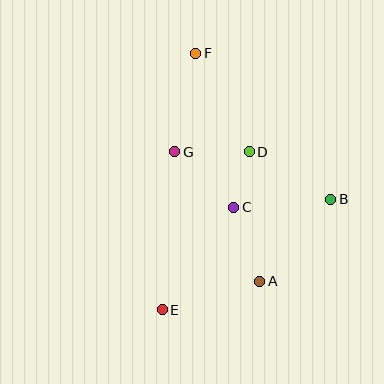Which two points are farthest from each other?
Points E and F are farthest from each other.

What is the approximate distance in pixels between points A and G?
The distance between A and G is approximately 155 pixels.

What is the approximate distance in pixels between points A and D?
The distance between A and D is approximately 130 pixels.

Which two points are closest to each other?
Points C and D are closest to each other.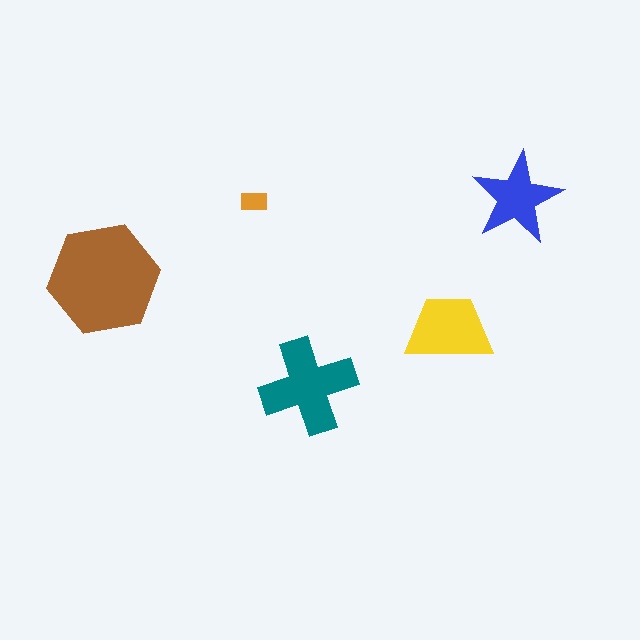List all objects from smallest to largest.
The orange rectangle, the blue star, the yellow trapezoid, the teal cross, the brown hexagon.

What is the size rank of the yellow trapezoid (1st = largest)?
3rd.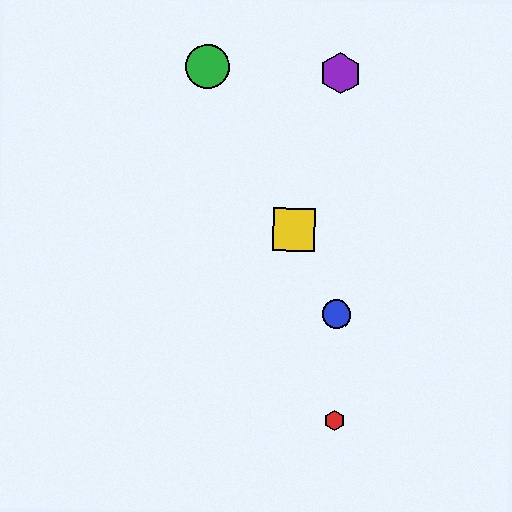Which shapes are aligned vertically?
The red hexagon, the blue circle, the purple hexagon are aligned vertically.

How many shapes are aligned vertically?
3 shapes (the red hexagon, the blue circle, the purple hexagon) are aligned vertically.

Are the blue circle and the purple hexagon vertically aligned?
Yes, both are at x≈337.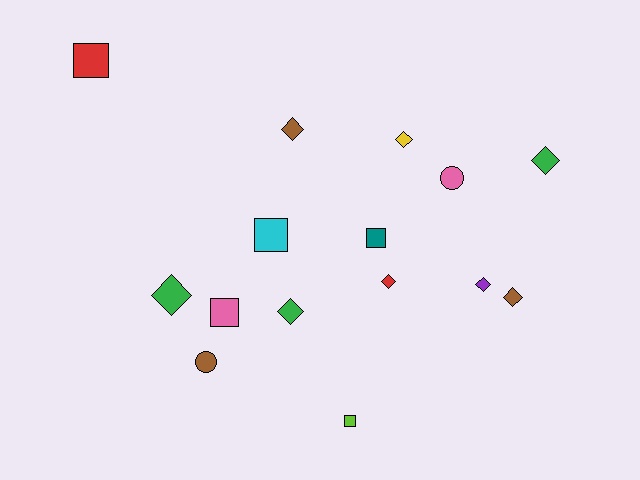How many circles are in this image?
There are 2 circles.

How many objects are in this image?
There are 15 objects.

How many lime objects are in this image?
There is 1 lime object.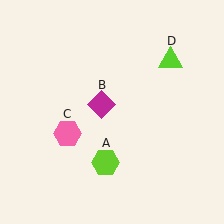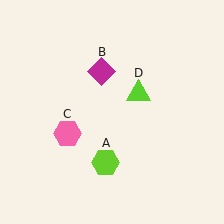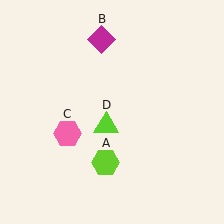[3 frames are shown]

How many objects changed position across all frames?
2 objects changed position: magenta diamond (object B), lime triangle (object D).